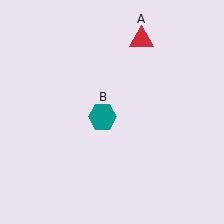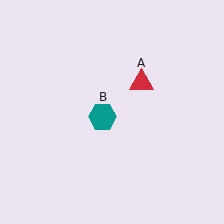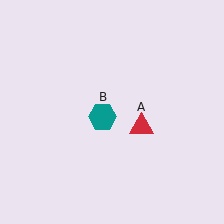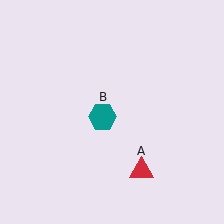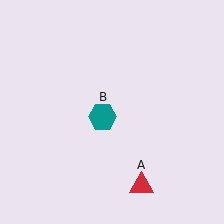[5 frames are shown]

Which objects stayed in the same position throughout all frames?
Teal hexagon (object B) remained stationary.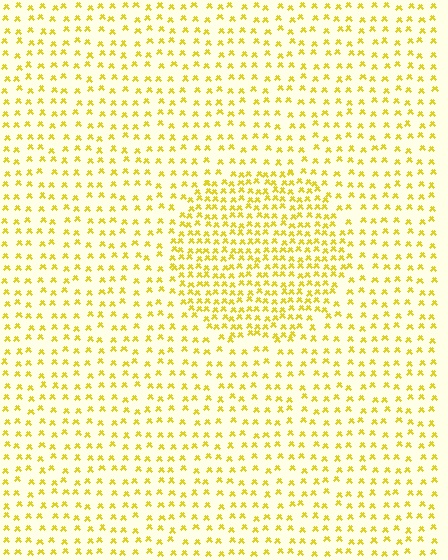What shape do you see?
I see a circle.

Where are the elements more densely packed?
The elements are more densely packed inside the circle boundary.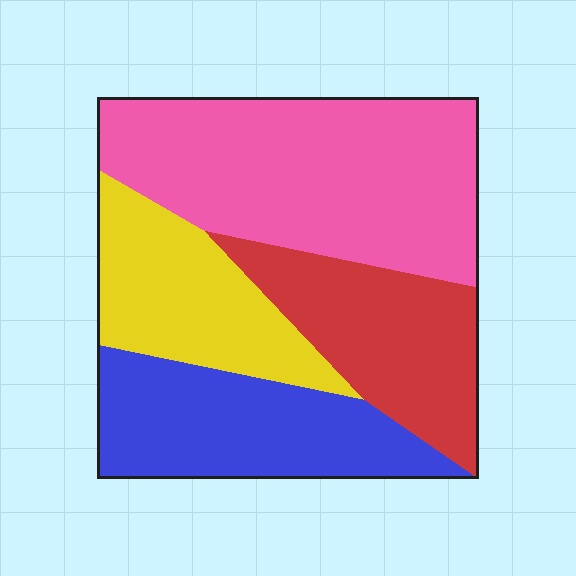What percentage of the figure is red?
Red takes up about one fifth (1/5) of the figure.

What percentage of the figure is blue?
Blue covers roughly 25% of the figure.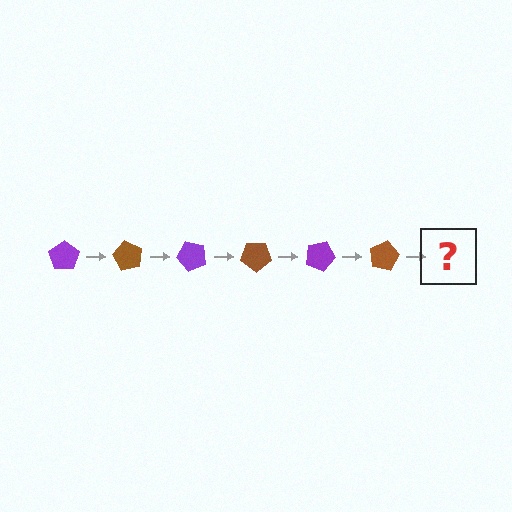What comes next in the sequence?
The next element should be a purple pentagon, rotated 360 degrees from the start.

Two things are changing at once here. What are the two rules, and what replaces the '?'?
The two rules are that it rotates 60 degrees each step and the color cycles through purple and brown. The '?' should be a purple pentagon, rotated 360 degrees from the start.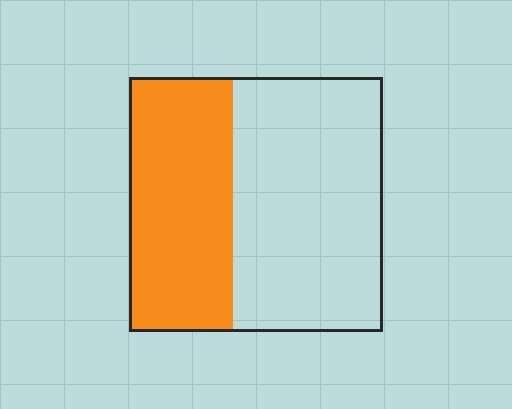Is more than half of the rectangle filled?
No.